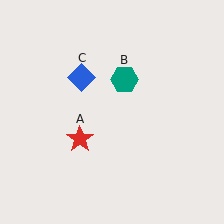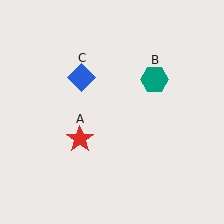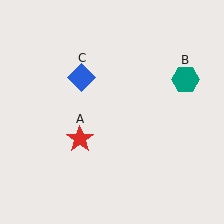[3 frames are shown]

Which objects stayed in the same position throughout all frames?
Red star (object A) and blue diamond (object C) remained stationary.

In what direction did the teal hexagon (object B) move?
The teal hexagon (object B) moved right.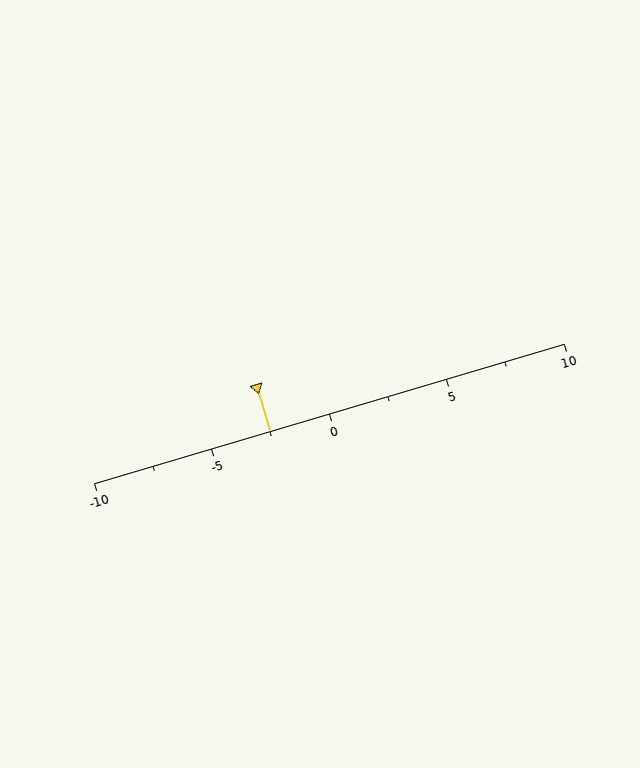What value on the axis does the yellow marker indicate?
The marker indicates approximately -2.5.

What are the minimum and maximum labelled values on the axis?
The axis runs from -10 to 10.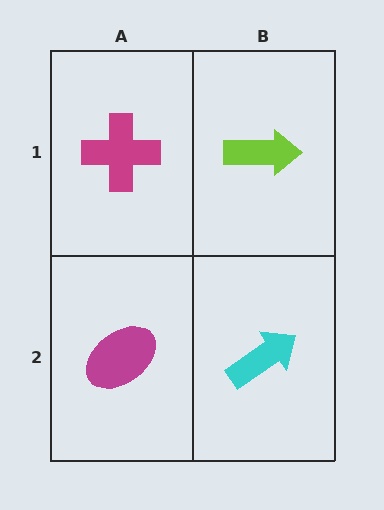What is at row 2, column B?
A cyan arrow.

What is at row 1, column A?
A magenta cross.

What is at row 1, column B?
A lime arrow.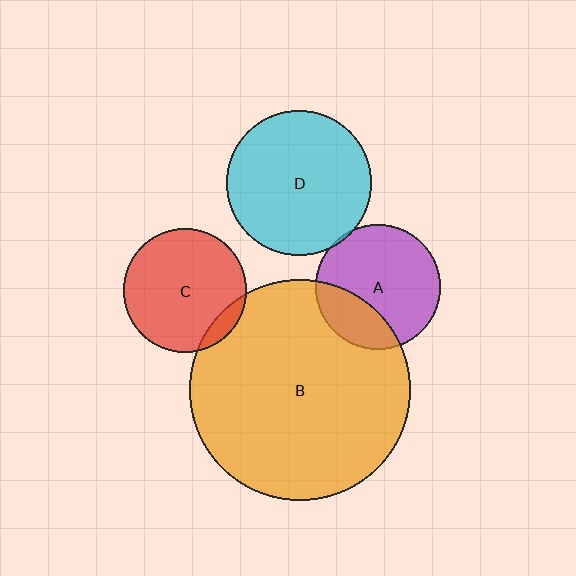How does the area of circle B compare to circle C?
Approximately 3.2 times.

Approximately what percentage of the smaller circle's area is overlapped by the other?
Approximately 25%.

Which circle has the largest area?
Circle B (orange).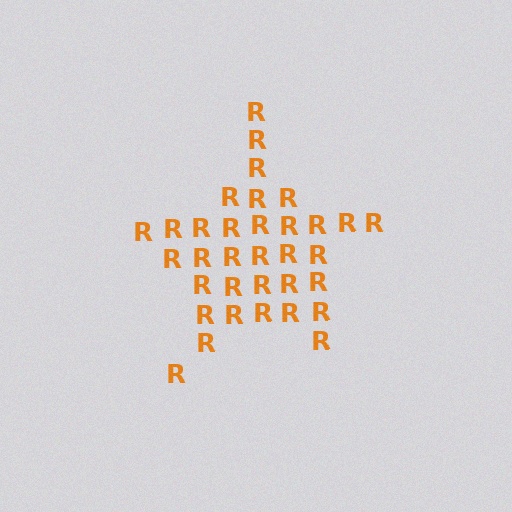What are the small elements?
The small elements are letter R's.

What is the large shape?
The large shape is a star.